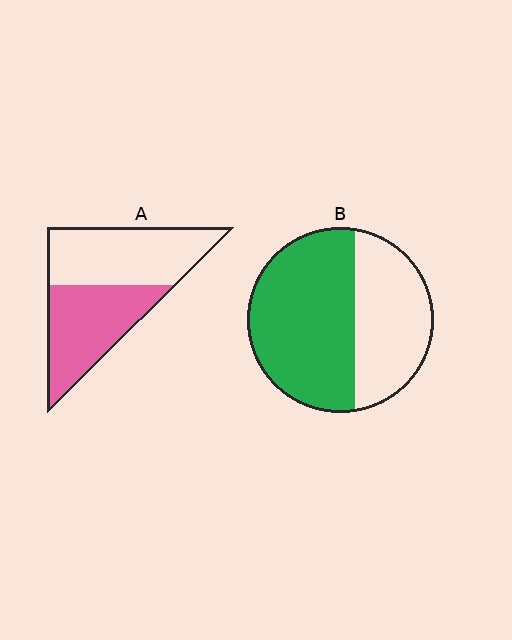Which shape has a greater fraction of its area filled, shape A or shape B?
Shape B.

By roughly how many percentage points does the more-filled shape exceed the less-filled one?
By roughly 10 percentage points (B over A).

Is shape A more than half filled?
Roughly half.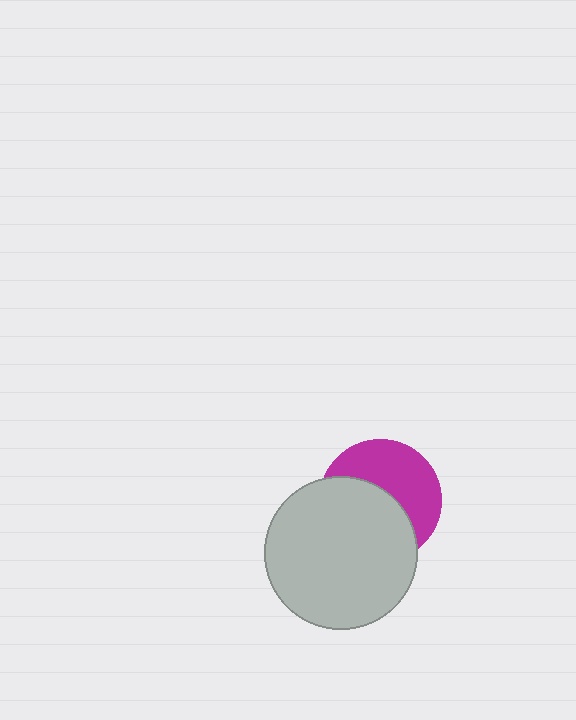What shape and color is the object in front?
The object in front is a light gray circle.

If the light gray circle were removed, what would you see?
You would see the complete magenta circle.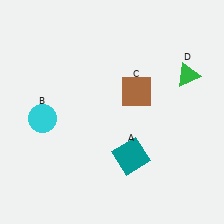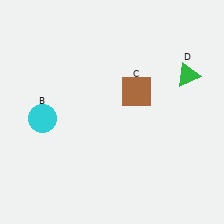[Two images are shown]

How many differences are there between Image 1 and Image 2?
There is 1 difference between the two images.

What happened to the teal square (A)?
The teal square (A) was removed in Image 2. It was in the bottom-right area of Image 1.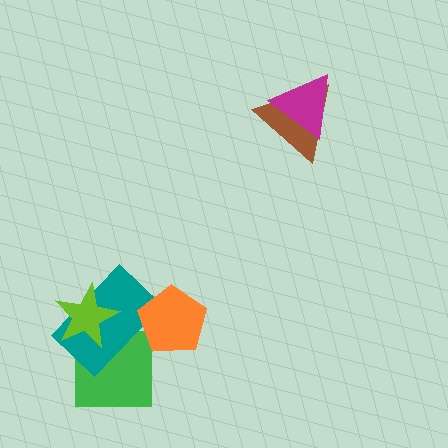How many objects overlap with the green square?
2 objects overlap with the green square.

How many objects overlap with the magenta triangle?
1 object overlaps with the magenta triangle.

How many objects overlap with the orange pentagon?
1 object overlaps with the orange pentagon.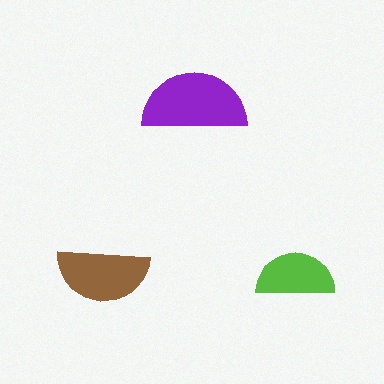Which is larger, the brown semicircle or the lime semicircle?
The brown one.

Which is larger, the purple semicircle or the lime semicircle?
The purple one.